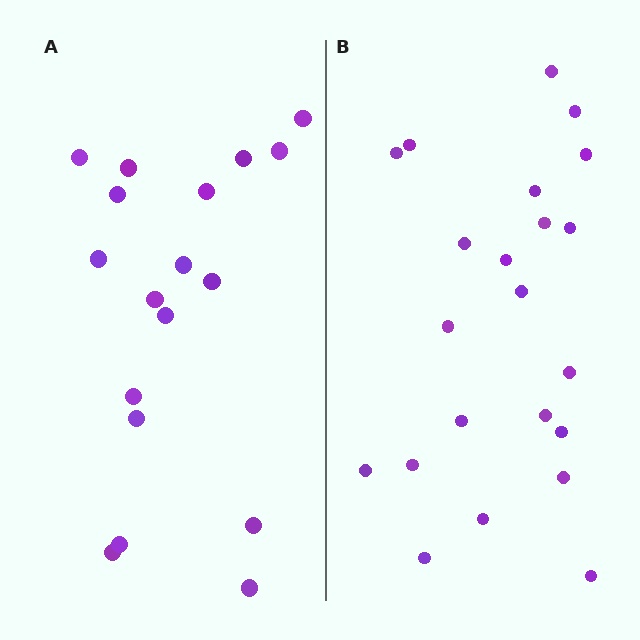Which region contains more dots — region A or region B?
Region B (the right region) has more dots.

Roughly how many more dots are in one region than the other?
Region B has about 4 more dots than region A.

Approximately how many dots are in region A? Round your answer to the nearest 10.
About 20 dots. (The exact count is 18, which rounds to 20.)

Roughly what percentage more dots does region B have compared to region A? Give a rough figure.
About 20% more.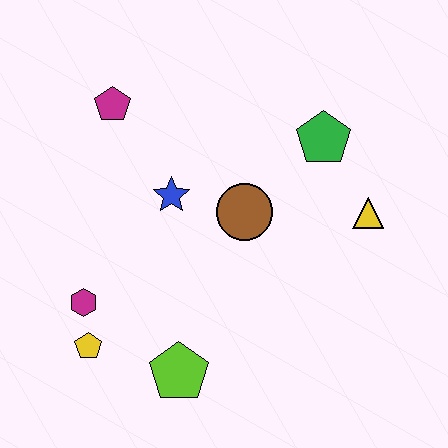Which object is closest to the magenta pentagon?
The blue star is closest to the magenta pentagon.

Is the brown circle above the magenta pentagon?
No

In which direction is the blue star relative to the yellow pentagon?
The blue star is above the yellow pentagon.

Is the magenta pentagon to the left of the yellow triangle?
Yes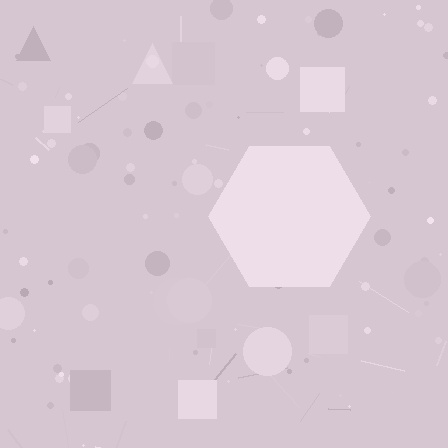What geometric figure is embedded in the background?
A hexagon is embedded in the background.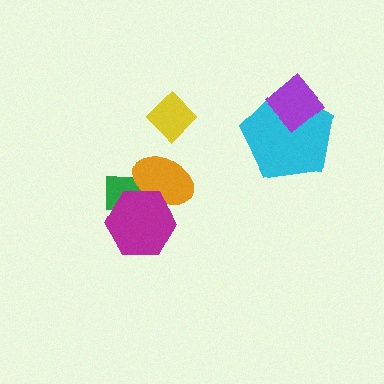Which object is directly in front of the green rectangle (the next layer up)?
The orange ellipse is directly in front of the green rectangle.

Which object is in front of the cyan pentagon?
The purple diamond is in front of the cyan pentagon.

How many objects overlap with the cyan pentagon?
1 object overlaps with the cyan pentagon.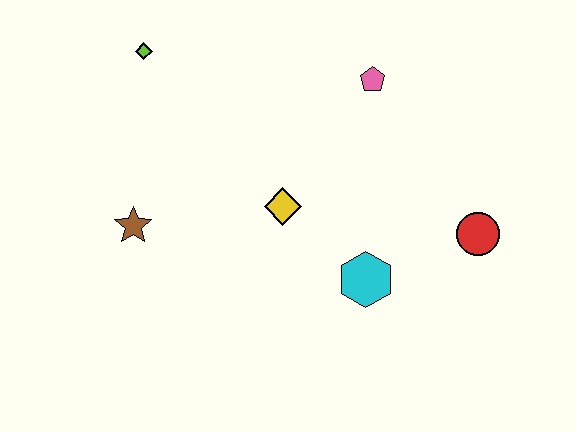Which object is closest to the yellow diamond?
The cyan hexagon is closest to the yellow diamond.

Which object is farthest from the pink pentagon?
The brown star is farthest from the pink pentagon.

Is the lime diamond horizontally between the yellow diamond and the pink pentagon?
No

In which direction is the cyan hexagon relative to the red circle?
The cyan hexagon is to the left of the red circle.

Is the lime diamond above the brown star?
Yes